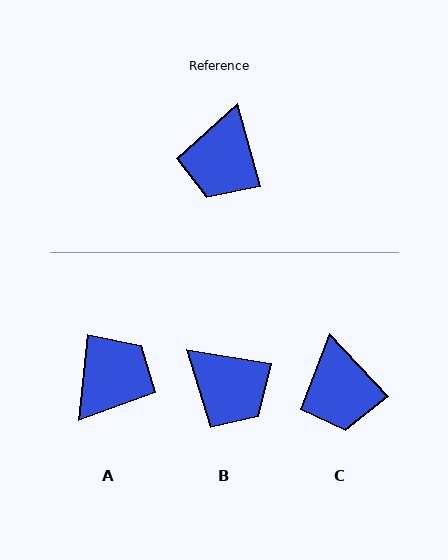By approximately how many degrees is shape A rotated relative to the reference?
Approximately 158 degrees counter-clockwise.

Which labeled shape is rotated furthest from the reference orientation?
A, about 158 degrees away.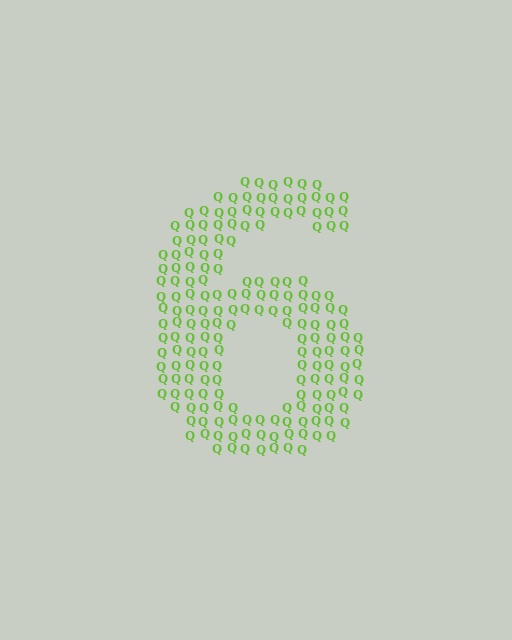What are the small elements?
The small elements are letter Q's.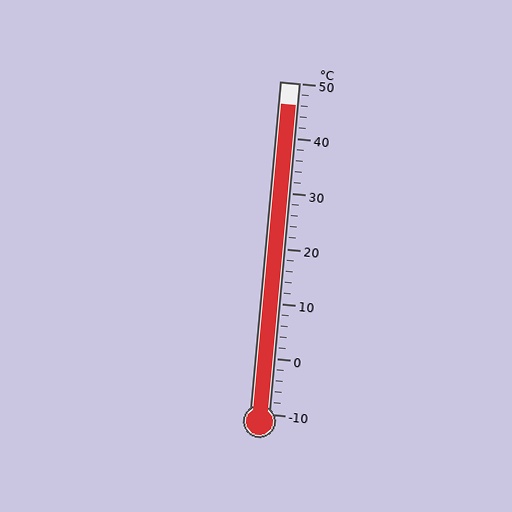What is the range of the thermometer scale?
The thermometer scale ranges from -10°C to 50°C.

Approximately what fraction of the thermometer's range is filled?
The thermometer is filled to approximately 95% of its range.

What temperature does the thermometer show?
The thermometer shows approximately 46°C.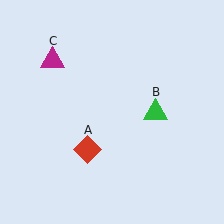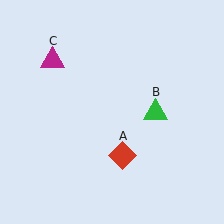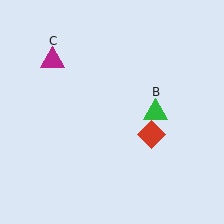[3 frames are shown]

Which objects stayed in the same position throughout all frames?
Green triangle (object B) and magenta triangle (object C) remained stationary.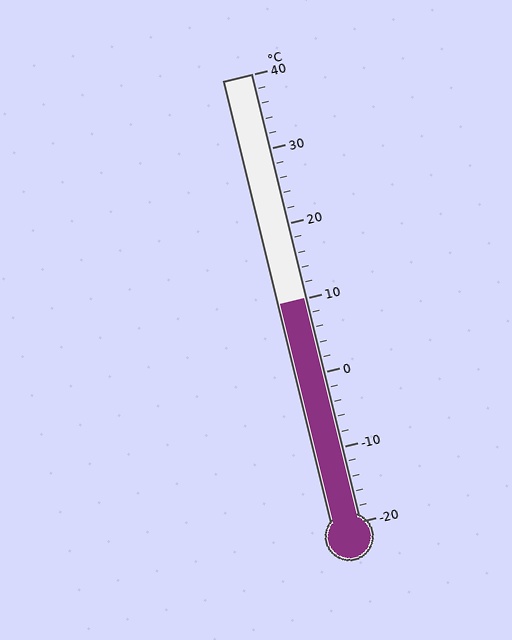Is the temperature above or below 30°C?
The temperature is below 30°C.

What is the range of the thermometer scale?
The thermometer scale ranges from -20°C to 40°C.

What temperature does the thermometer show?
The thermometer shows approximately 10°C.